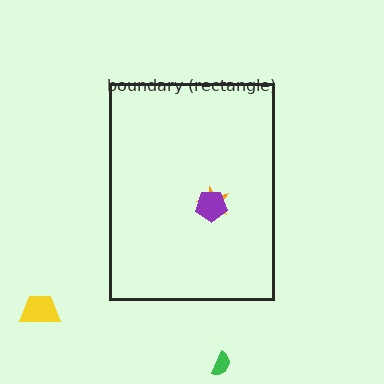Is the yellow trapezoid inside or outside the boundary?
Outside.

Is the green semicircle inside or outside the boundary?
Outside.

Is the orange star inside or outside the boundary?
Inside.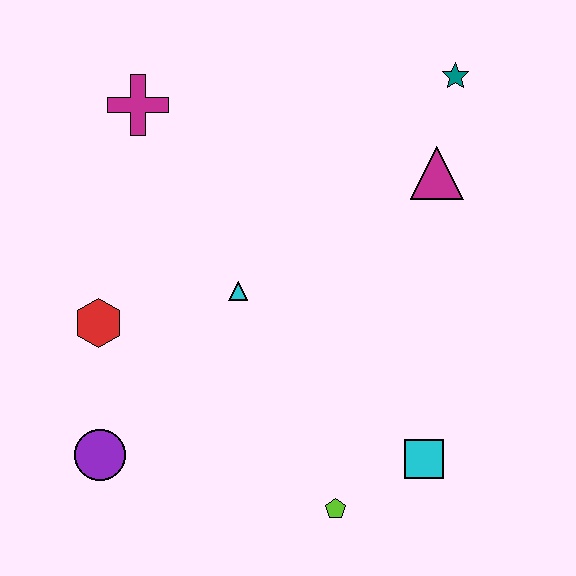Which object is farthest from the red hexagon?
The teal star is farthest from the red hexagon.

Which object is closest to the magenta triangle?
The teal star is closest to the magenta triangle.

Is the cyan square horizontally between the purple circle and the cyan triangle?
No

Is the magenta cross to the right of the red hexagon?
Yes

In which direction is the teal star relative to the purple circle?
The teal star is above the purple circle.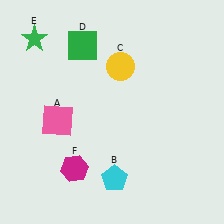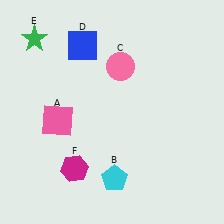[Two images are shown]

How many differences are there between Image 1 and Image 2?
There are 2 differences between the two images.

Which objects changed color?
C changed from yellow to pink. D changed from green to blue.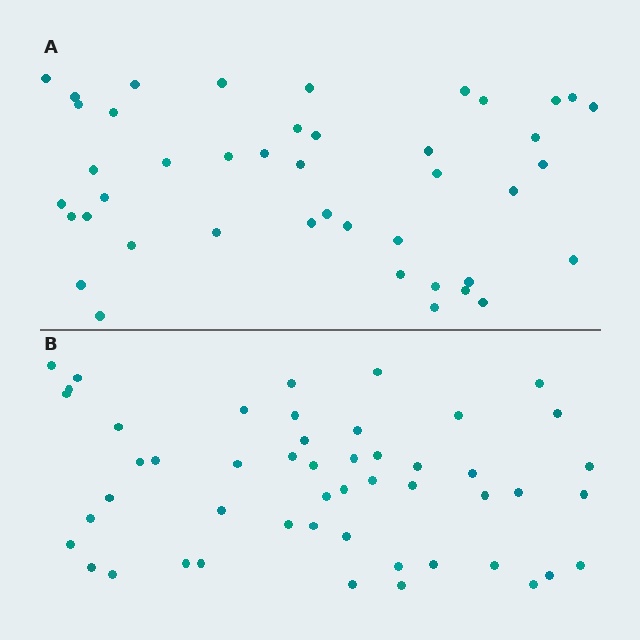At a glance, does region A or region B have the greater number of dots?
Region B (the bottom region) has more dots.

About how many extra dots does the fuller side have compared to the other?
Region B has roughly 8 or so more dots than region A.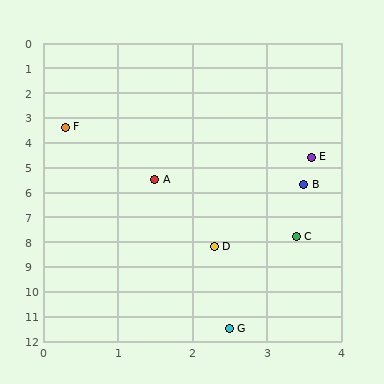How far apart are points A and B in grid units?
Points A and B are about 2.0 grid units apart.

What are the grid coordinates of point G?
Point G is at approximately (2.5, 11.5).